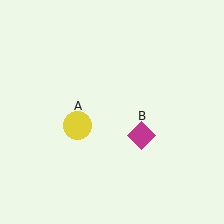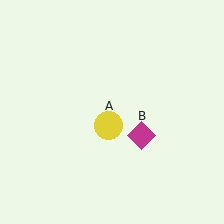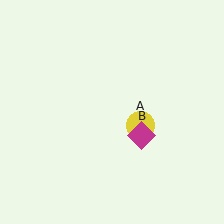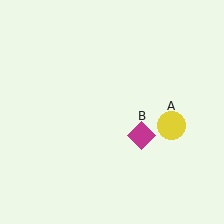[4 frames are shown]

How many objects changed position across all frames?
1 object changed position: yellow circle (object A).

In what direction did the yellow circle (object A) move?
The yellow circle (object A) moved right.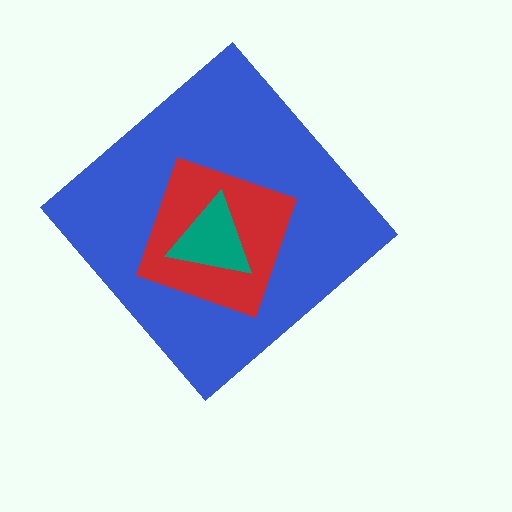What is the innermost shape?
The teal triangle.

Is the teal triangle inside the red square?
Yes.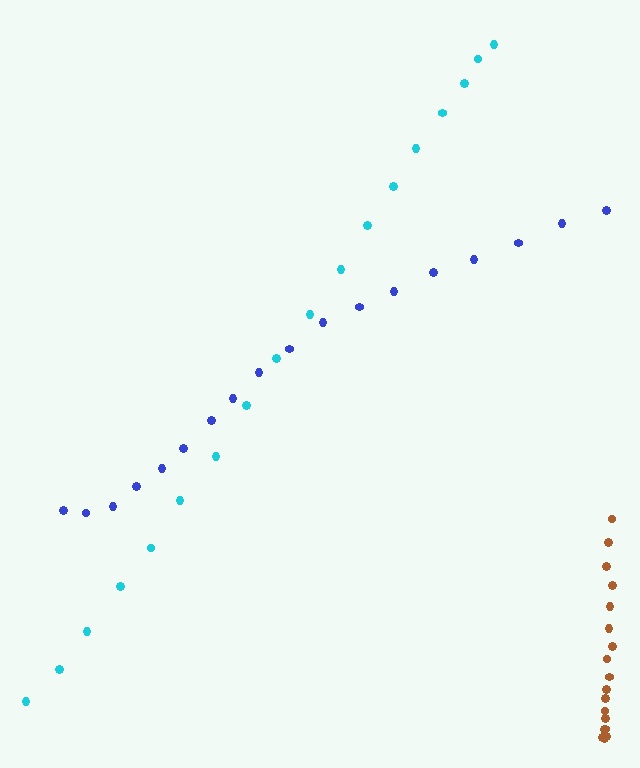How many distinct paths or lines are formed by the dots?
There are 3 distinct paths.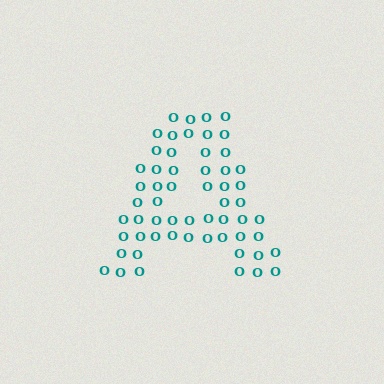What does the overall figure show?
The overall figure shows the letter A.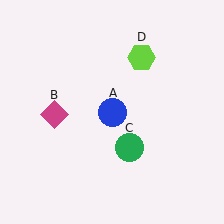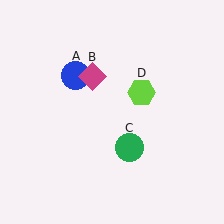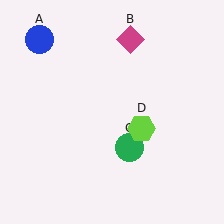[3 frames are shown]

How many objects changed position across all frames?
3 objects changed position: blue circle (object A), magenta diamond (object B), lime hexagon (object D).